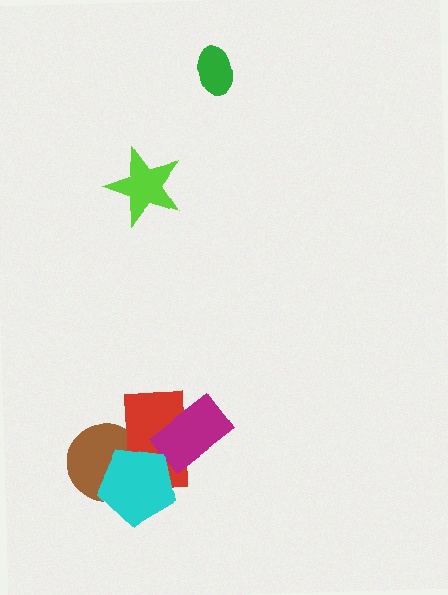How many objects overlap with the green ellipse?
0 objects overlap with the green ellipse.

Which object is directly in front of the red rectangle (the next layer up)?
The magenta rectangle is directly in front of the red rectangle.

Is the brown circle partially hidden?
Yes, it is partially covered by another shape.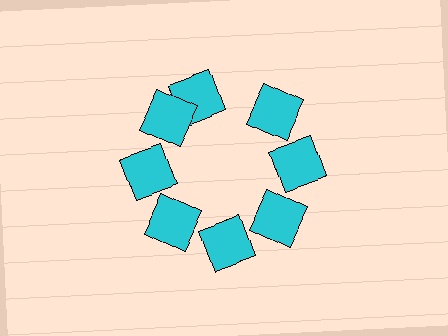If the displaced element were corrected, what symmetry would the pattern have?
It would have 8-fold rotational symmetry — the pattern would map onto itself every 45 degrees.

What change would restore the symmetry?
The symmetry would be restored by rotating it back into even spacing with its neighbors so that all 8 squares sit at equal angles and equal distance from the center.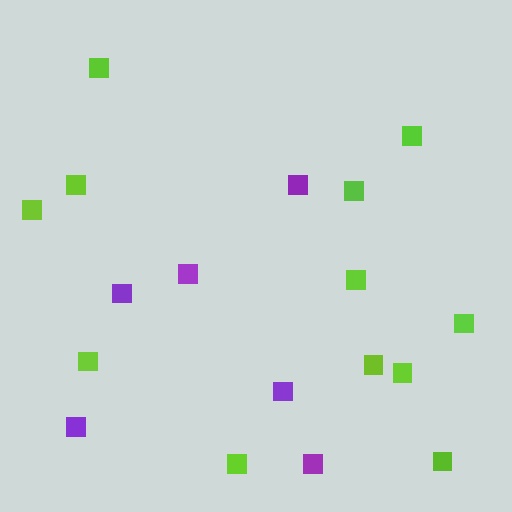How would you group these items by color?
There are 2 groups: one group of purple squares (6) and one group of lime squares (12).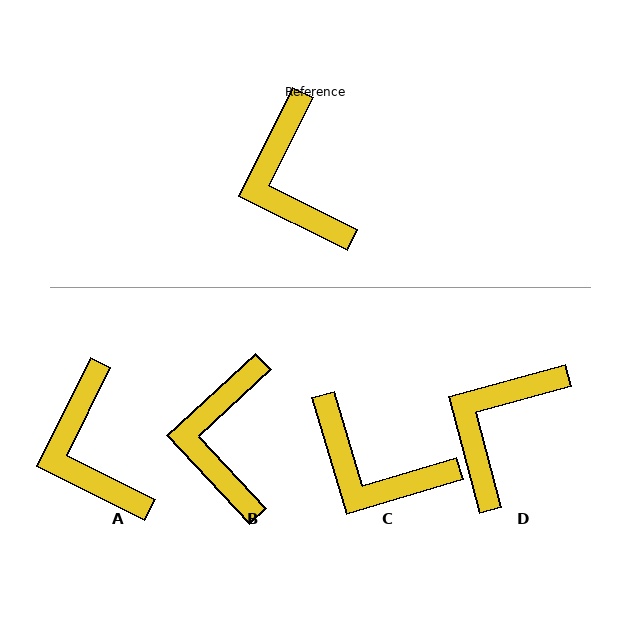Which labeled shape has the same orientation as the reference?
A.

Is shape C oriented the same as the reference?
No, it is off by about 43 degrees.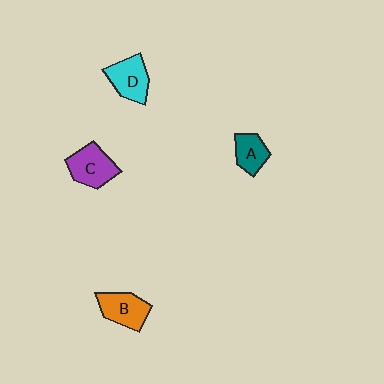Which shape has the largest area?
Shape C (purple).